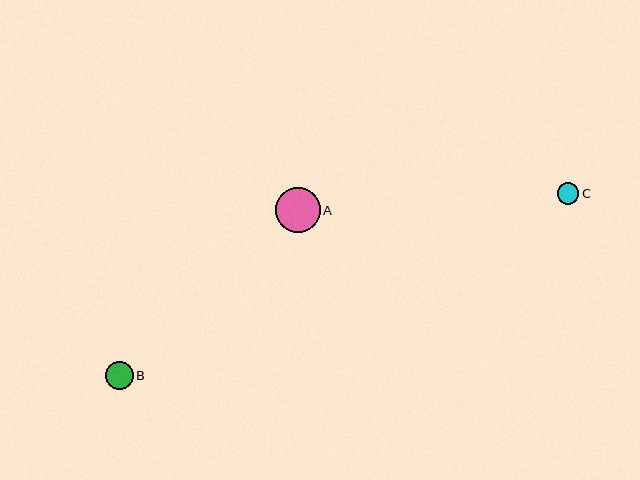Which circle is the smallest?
Circle C is the smallest with a size of approximately 22 pixels.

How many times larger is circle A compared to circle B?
Circle A is approximately 1.6 times the size of circle B.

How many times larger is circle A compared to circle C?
Circle A is approximately 2.1 times the size of circle C.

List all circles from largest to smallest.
From largest to smallest: A, B, C.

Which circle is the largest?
Circle A is the largest with a size of approximately 45 pixels.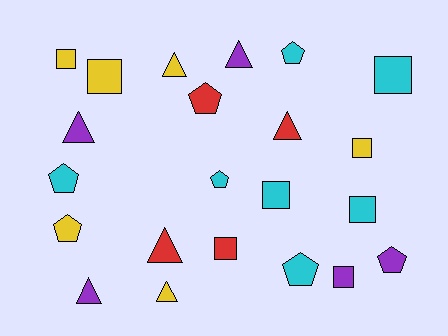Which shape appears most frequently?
Square, with 8 objects.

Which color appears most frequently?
Cyan, with 7 objects.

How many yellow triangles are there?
There are 2 yellow triangles.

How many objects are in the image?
There are 22 objects.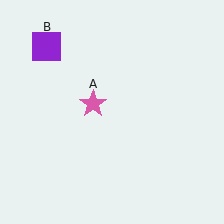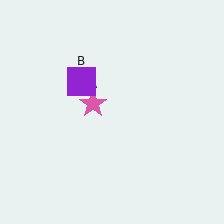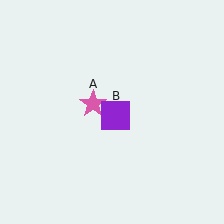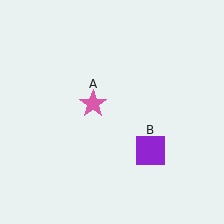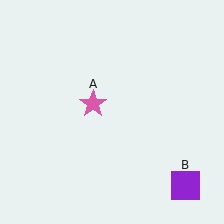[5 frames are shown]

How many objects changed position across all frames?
1 object changed position: purple square (object B).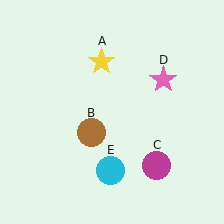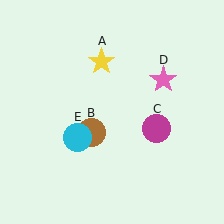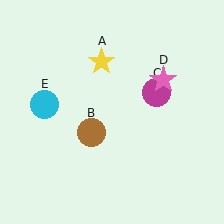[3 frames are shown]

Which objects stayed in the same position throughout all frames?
Yellow star (object A) and brown circle (object B) and pink star (object D) remained stationary.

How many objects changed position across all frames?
2 objects changed position: magenta circle (object C), cyan circle (object E).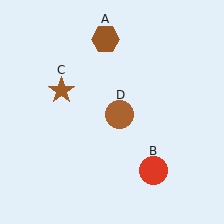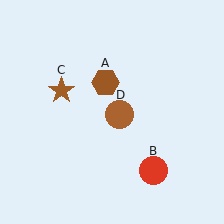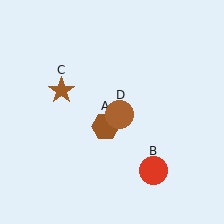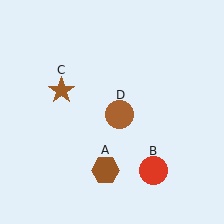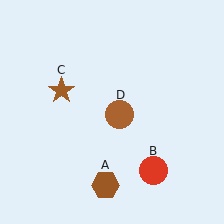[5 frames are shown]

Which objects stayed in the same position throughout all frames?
Red circle (object B) and brown star (object C) and brown circle (object D) remained stationary.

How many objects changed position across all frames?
1 object changed position: brown hexagon (object A).